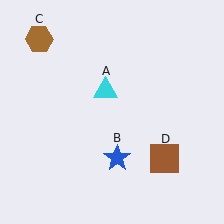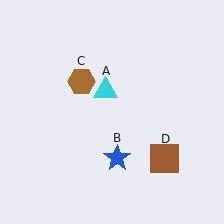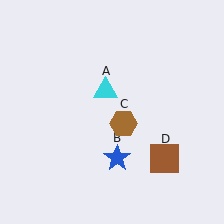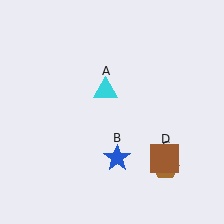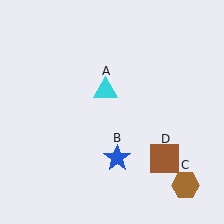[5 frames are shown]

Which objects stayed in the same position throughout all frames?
Cyan triangle (object A) and blue star (object B) and brown square (object D) remained stationary.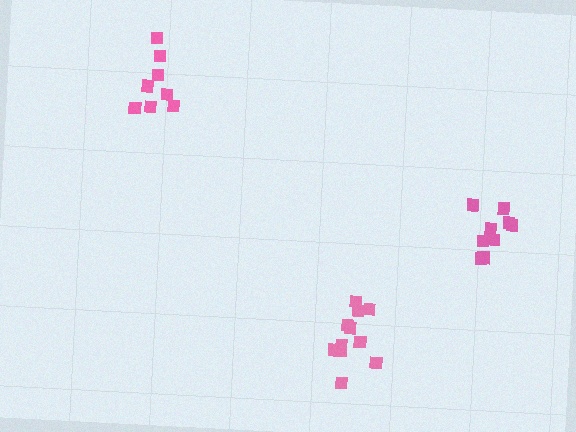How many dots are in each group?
Group 1: 9 dots, Group 2: 8 dots, Group 3: 11 dots (28 total).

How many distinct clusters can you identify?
There are 3 distinct clusters.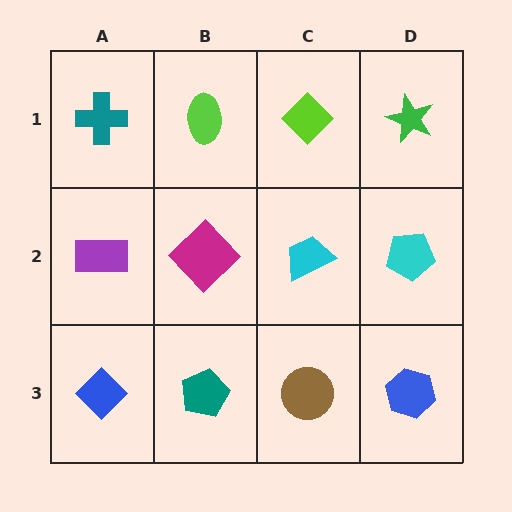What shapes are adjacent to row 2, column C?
A lime diamond (row 1, column C), a brown circle (row 3, column C), a magenta diamond (row 2, column B), a cyan pentagon (row 2, column D).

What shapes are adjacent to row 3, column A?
A purple rectangle (row 2, column A), a teal pentagon (row 3, column B).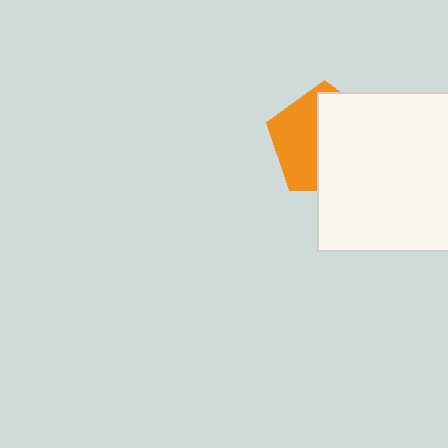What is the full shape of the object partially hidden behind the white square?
The partially hidden object is an orange pentagon.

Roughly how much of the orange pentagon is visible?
A small part of it is visible (roughly 43%).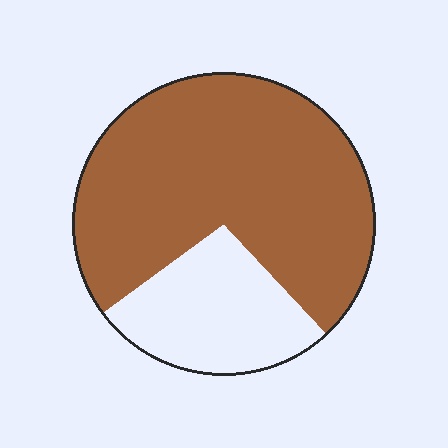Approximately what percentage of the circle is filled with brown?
Approximately 75%.